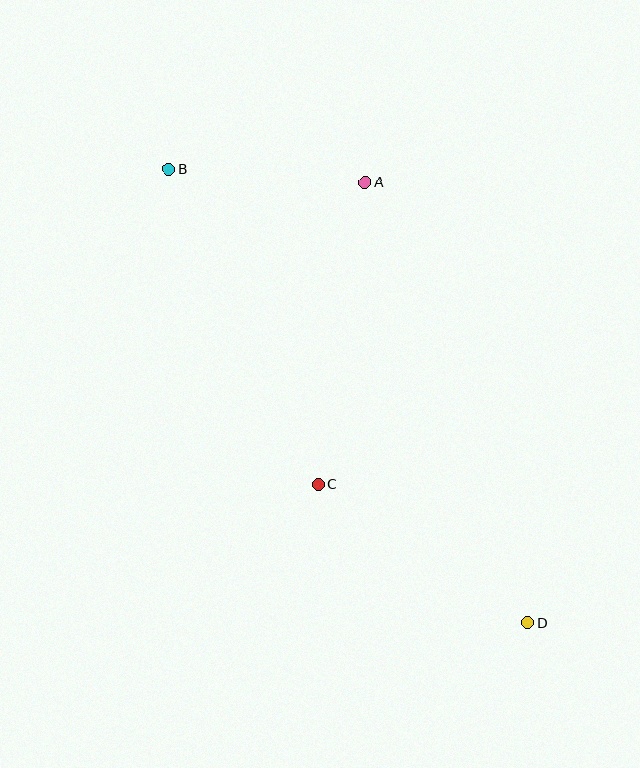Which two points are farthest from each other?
Points B and D are farthest from each other.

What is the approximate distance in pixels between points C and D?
The distance between C and D is approximately 251 pixels.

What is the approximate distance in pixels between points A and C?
The distance between A and C is approximately 306 pixels.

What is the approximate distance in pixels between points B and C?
The distance between B and C is approximately 349 pixels.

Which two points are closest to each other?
Points A and B are closest to each other.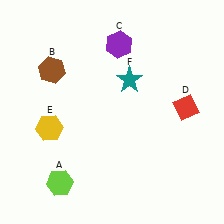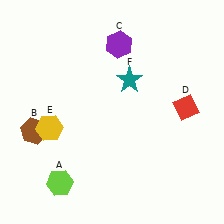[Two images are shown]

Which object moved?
The brown hexagon (B) moved down.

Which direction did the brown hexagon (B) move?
The brown hexagon (B) moved down.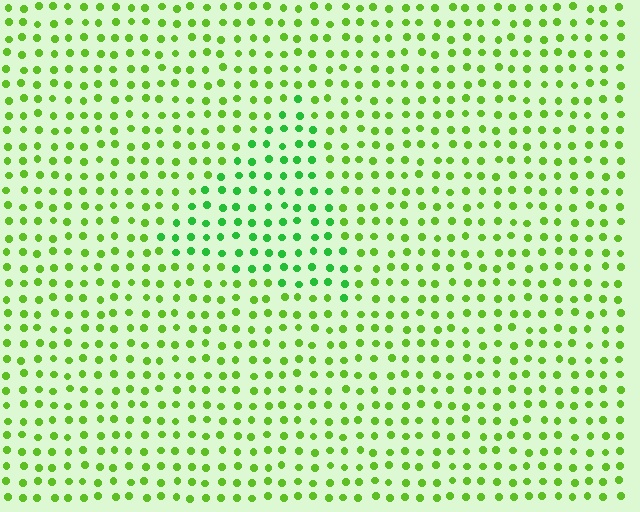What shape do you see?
I see a triangle.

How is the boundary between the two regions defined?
The boundary is defined purely by a slight shift in hue (about 29 degrees). Spacing, size, and orientation are identical on both sides.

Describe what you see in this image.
The image is filled with small lime elements in a uniform arrangement. A triangle-shaped region is visible where the elements are tinted to a slightly different hue, forming a subtle color boundary.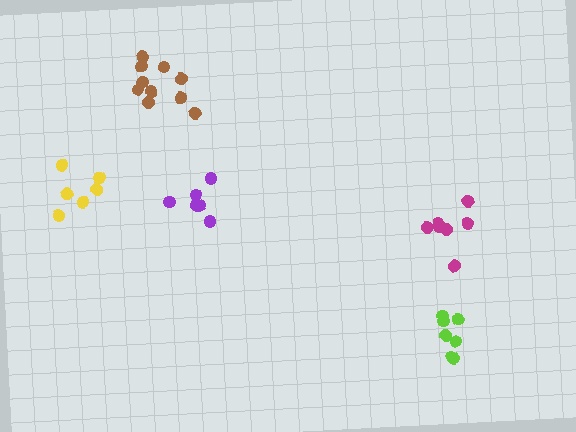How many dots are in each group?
Group 1: 10 dots, Group 2: 7 dots, Group 3: 6 dots, Group 4: 7 dots, Group 5: 6 dots (36 total).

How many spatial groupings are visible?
There are 5 spatial groupings.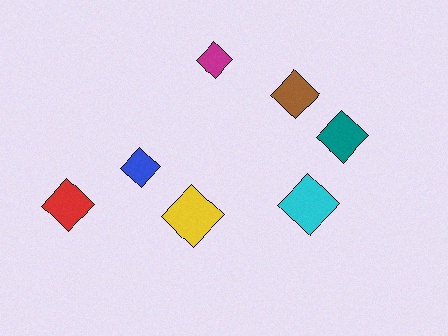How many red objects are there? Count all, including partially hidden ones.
There is 1 red object.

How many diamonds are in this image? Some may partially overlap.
There are 7 diamonds.